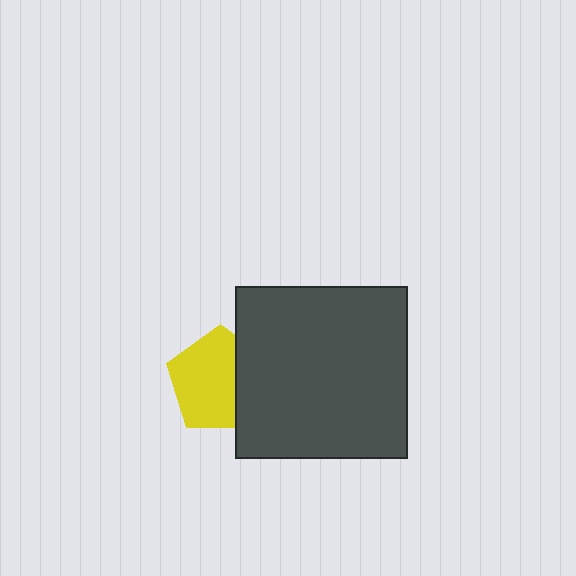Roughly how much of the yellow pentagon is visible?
Most of it is visible (roughly 69%).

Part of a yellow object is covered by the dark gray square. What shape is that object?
It is a pentagon.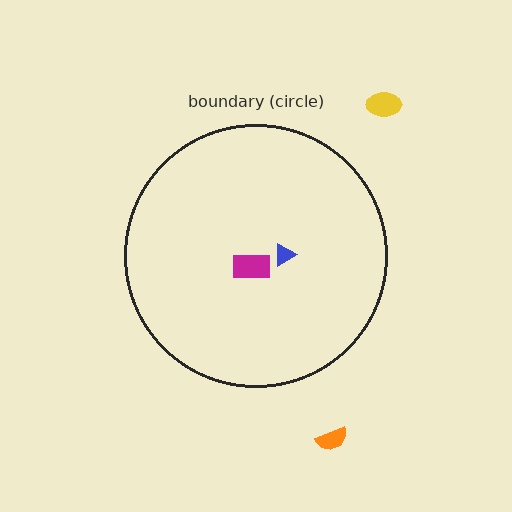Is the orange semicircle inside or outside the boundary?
Outside.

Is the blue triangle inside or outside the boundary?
Inside.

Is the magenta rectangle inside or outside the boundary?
Inside.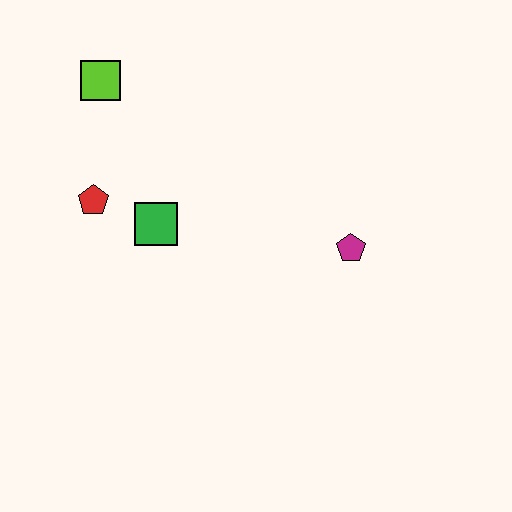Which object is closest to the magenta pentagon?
The green square is closest to the magenta pentagon.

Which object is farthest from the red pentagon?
The magenta pentagon is farthest from the red pentagon.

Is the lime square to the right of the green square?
No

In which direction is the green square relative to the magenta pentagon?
The green square is to the left of the magenta pentagon.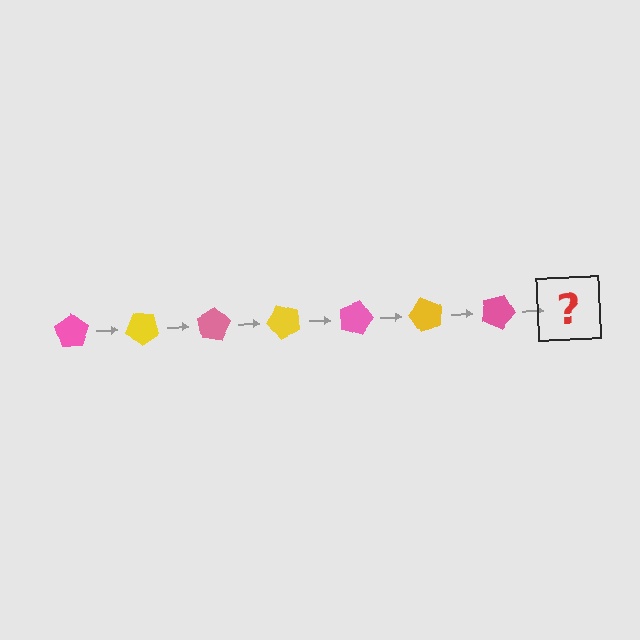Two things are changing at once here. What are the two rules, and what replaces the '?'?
The two rules are that it rotates 40 degrees each step and the color cycles through pink and yellow. The '?' should be a yellow pentagon, rotated 280 degrees from the start.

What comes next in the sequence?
The next element should be a yellow pentagon, rotated 280 degrees from the start.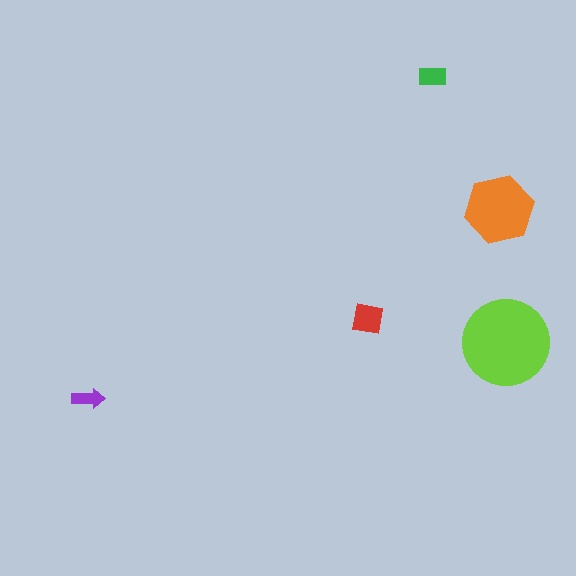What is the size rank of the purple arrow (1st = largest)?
5th.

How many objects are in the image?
There are 5 objects in the image.